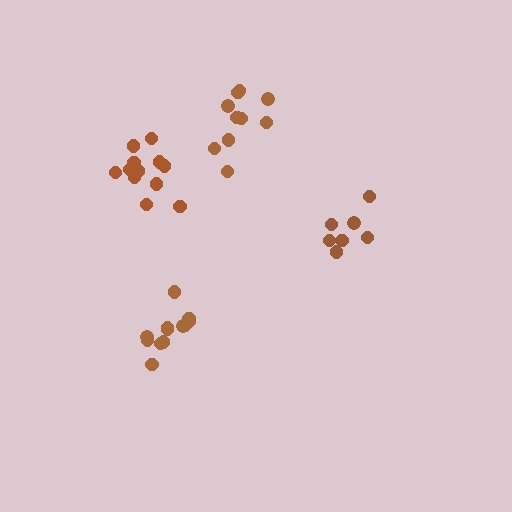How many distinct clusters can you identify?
There are 4 distinct clusters.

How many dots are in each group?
Group 1: 7 dots, Group 2: 12 dots, Group 3: 12 dots, Group 4: 10 dots (41 total).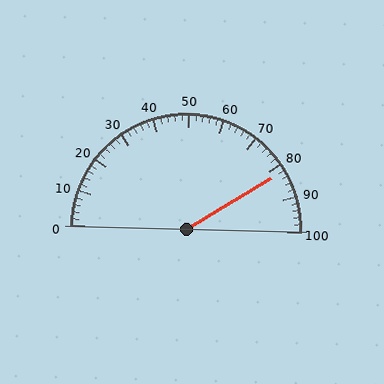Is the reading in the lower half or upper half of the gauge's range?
The reading is in the upper half of the range (0 to 100).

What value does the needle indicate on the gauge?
The needle indicates approximately 82.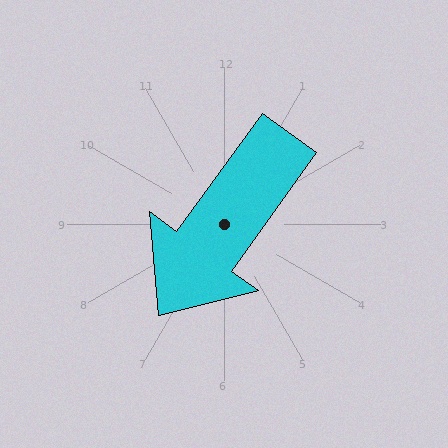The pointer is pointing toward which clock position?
Roughly 7 o'clock.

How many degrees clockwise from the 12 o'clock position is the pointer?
Approximately 216 degrees.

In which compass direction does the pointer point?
Southwest.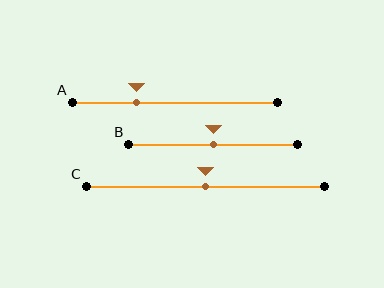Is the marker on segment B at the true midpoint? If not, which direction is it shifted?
Yes, the marker on segment B is at the true midpoint.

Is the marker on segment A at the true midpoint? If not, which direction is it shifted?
No, the marker on segment A is shifted to the left by about 19% of the segment length.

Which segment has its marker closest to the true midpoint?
Segment B has its marker closest to the true midpoint.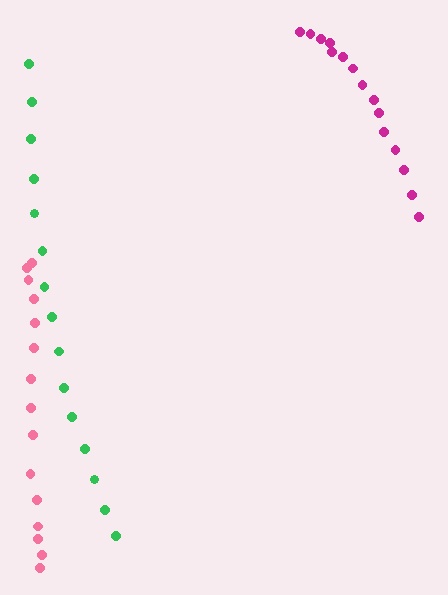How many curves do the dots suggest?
There are 3 distinct paths.